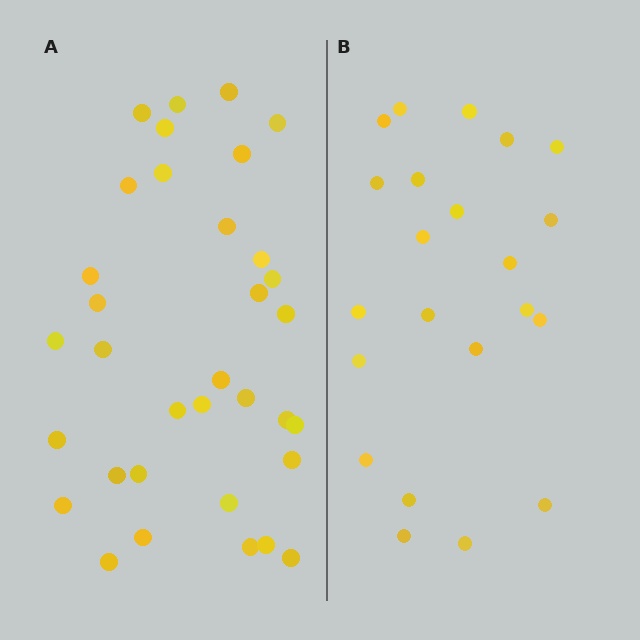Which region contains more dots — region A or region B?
Region A (the left region) has more dots.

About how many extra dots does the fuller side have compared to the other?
Region A has roughly 12 or so more dots than region B.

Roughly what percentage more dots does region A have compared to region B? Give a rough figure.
About 55% more.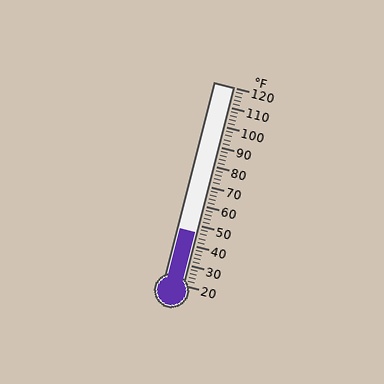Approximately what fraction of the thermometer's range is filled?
The thermometer is filled to approximately 25% of its range.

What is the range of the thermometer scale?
The thermometer scale ranges from 20°F to 120°F.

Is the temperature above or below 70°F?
The temperature is below 70°F.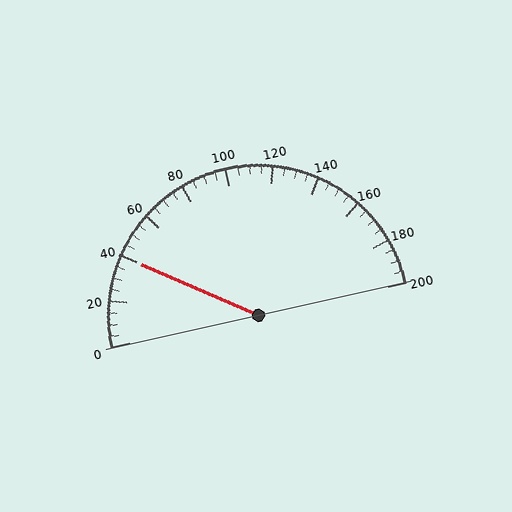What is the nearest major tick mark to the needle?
The nearest major tick mark is 40.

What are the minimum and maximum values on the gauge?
The gauge ranges from 0 to 200.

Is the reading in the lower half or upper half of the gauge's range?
The reading is in the lower half of the range (0 to 200).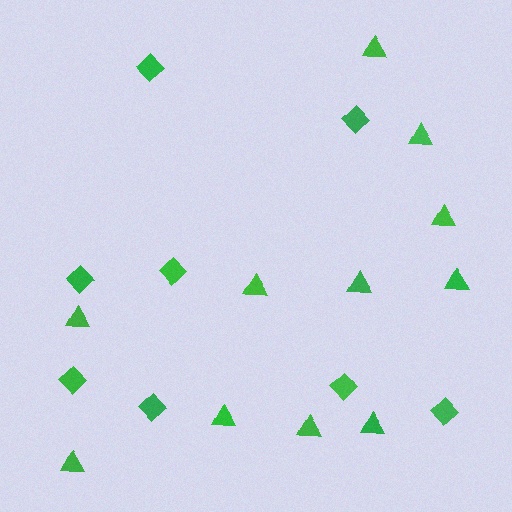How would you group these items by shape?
There are 2 groups: one group of diamonds (8) and one group of triangles (11).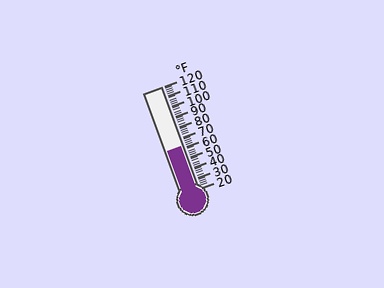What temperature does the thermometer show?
The thermometer shows approximately 62°F.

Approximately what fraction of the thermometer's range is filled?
The thermometer is filled to approximately 40% of its range.